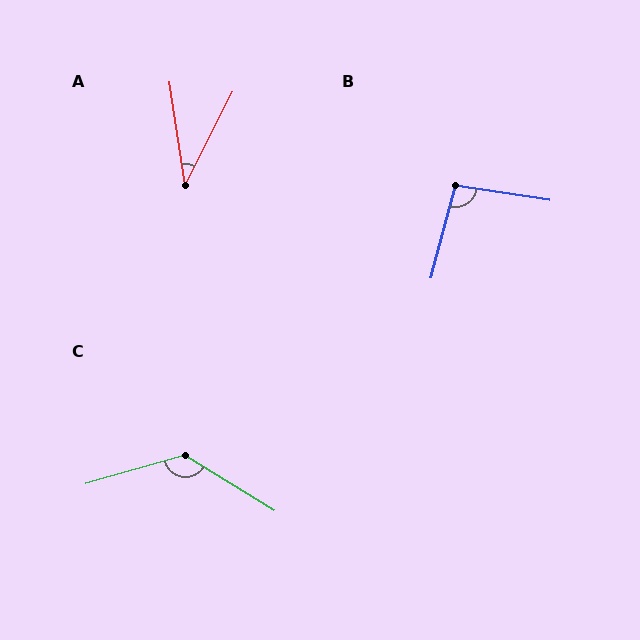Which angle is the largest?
C, at approximately 132 degrees.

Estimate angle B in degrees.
Approximately 96 degrees.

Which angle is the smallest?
A, at approximately 35 degrees.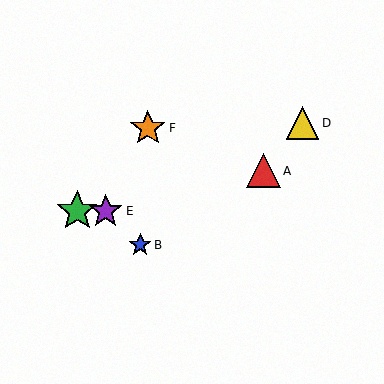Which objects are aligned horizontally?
Objects C, E are aligned horizontally.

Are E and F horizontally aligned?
No, E is at y≈211 and F is at y≈128.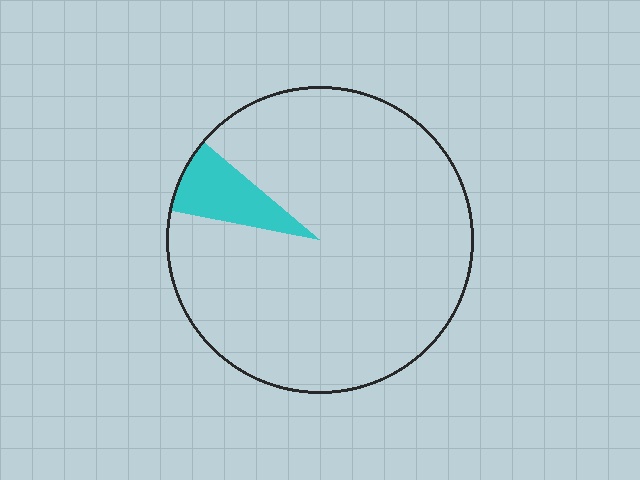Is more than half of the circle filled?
No.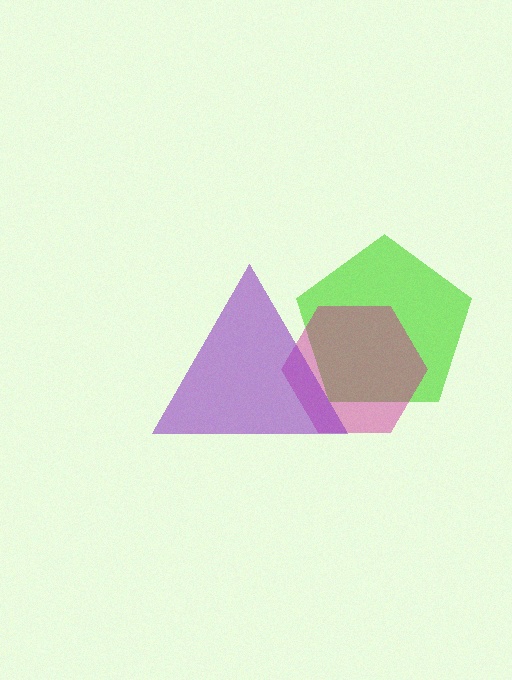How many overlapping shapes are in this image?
There are 3 overlapping shapes in the image.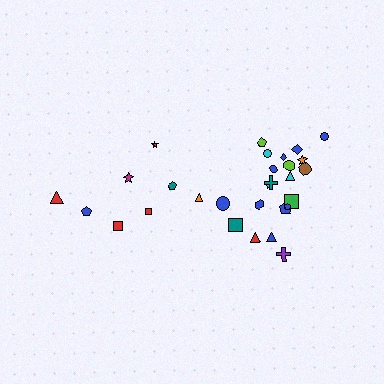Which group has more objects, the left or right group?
The right group.